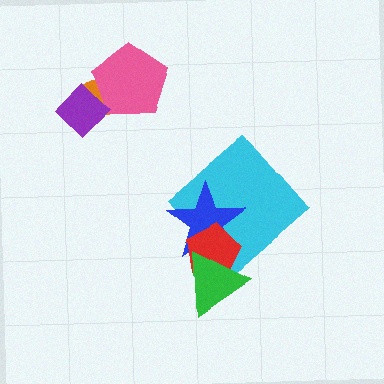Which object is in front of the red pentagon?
The green triangle is in front of the red pentagon.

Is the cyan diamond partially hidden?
Yes, it is partially covered by another shape.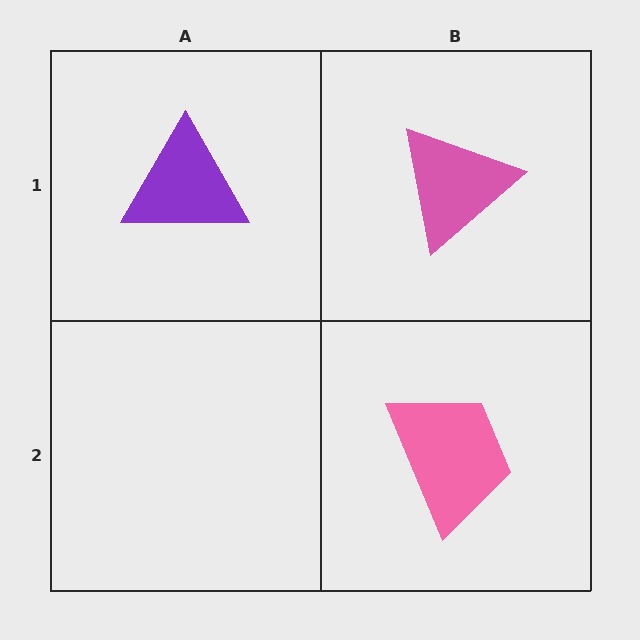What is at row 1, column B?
A pink triangle.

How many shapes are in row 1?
2 shapes.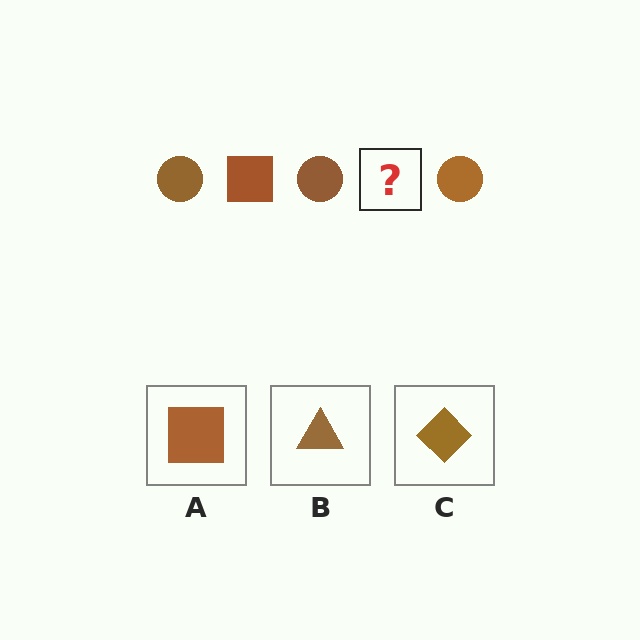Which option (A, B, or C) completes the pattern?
A.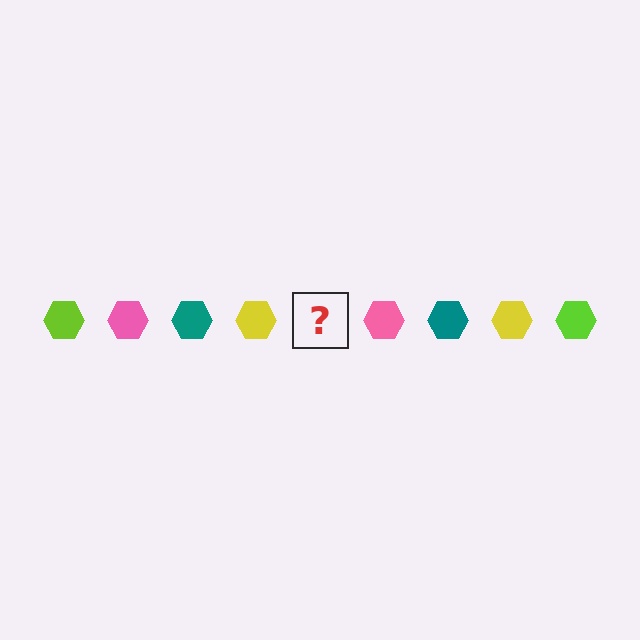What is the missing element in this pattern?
The missing element is a lime hexagon.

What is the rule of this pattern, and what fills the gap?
The rule is that the pattern cycles through lime, pink, teal, yellow hexagons. The gap should be filled with a lime hexagon.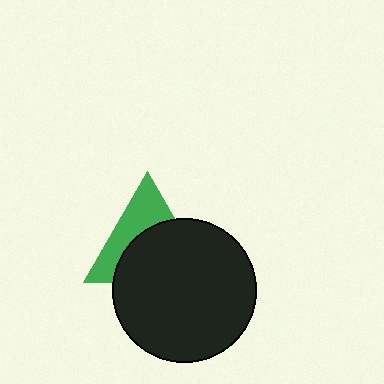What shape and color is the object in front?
The object in front is a black circle.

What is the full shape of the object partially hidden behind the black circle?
The partially hidden object is a green triangle.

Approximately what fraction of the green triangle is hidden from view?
Roughly 57% of the green triangle is hidden behind the black circle.